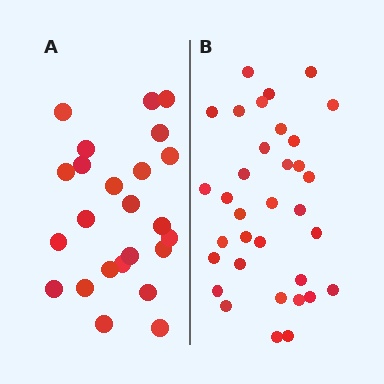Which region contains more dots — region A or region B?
Region B (the right region) has more dots.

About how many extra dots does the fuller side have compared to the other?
Region B has roughly 10 or so more dots than region A.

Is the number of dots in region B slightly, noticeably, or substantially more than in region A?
Region B has noticeably more, but not dramatically so. The ratio is roughly 1.4 to 1.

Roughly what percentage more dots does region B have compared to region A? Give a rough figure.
About 40% more.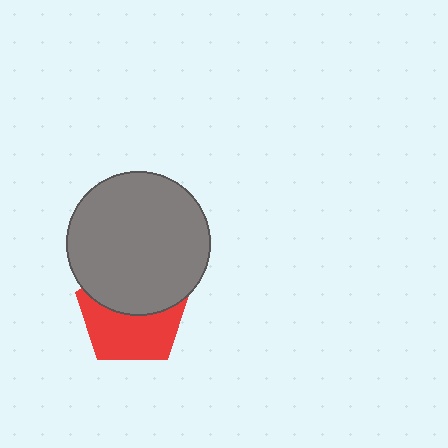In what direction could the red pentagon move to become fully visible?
The red pentagon could move down. That would shift it out from behind the gray circle entirely.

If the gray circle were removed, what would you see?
You would see the complete red pentagon.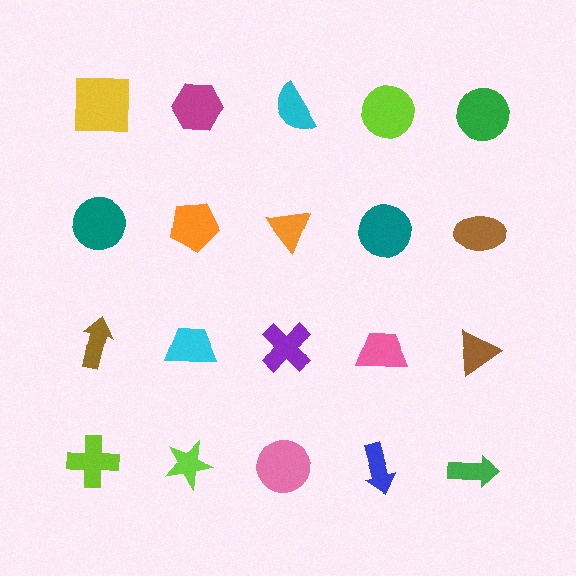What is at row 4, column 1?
A lime cross.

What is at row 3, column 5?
A brown triangle.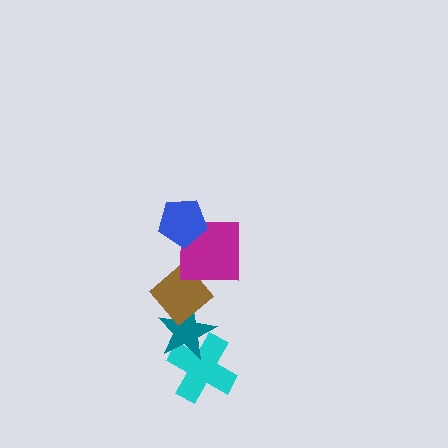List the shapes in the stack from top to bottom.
From top to bottom: the blue pentagon, the magenta square, the brown diamond, the teal star, the cyan cross.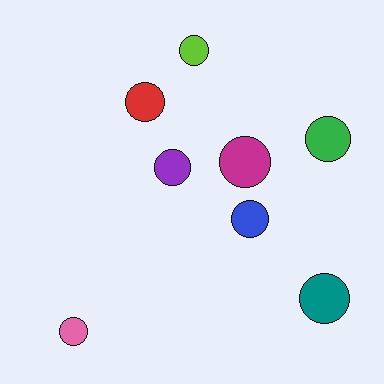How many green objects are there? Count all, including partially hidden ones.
There is 1 green object.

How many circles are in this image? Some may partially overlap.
There are 8 circles.